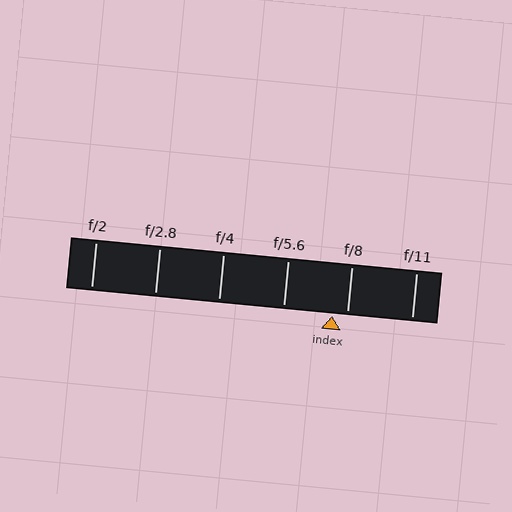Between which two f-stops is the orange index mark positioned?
The index mark is between f/5.6 and f/8.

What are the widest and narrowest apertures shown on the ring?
The widest aperture shown is f/2 and the narrowest is f/11.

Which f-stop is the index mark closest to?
The index mark is closest to f/8.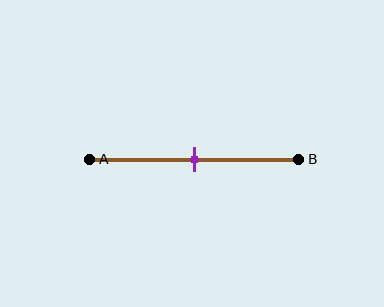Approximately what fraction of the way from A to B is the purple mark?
The purple mark is approximately 50% of the way from A to B.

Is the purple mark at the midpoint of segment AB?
Yes, the mark is approximately at the midpoint.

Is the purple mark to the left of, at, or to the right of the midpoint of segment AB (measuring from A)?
The purple mark is approximately at the midpoint of segment AB.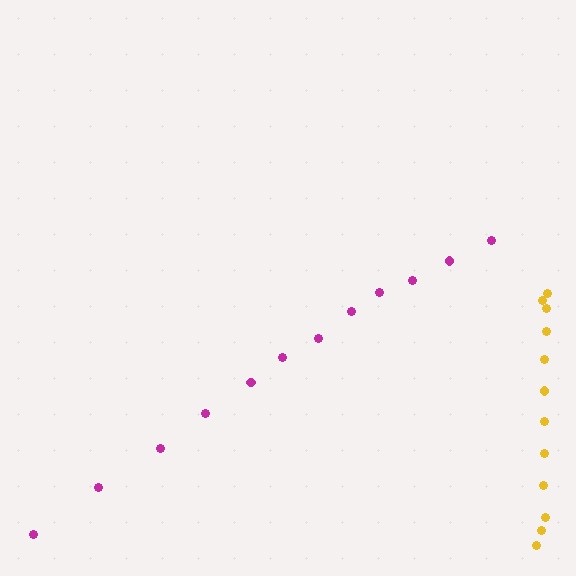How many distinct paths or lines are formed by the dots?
There are 2 distinct paths.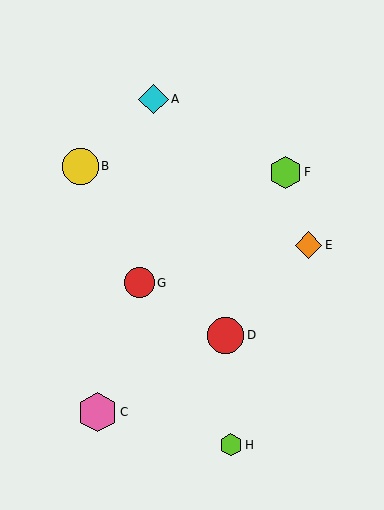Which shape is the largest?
The pink hexagon (labeled C) is the largest.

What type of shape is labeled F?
Shape F is a lime hexagon.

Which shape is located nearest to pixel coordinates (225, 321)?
The red circle (labeled D) at (226, 335) is nearest to that location.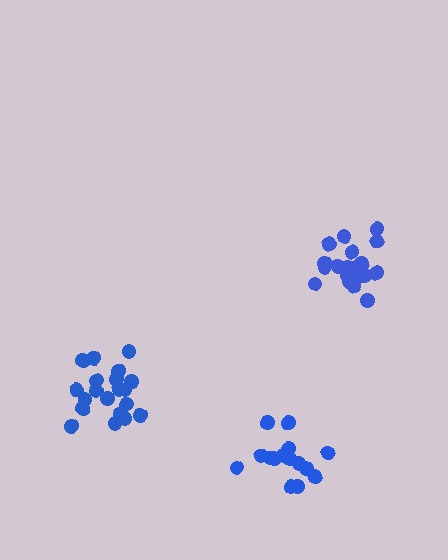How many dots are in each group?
Group 1: 16 dots, Group 2: 19 dots, Group 3: 20 dots (55 total).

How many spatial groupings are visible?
There are 3 spatial groupings.